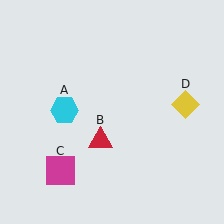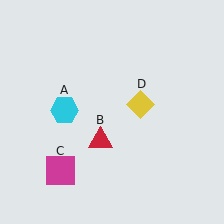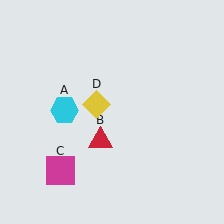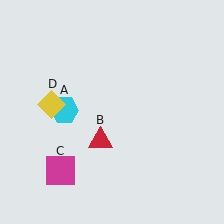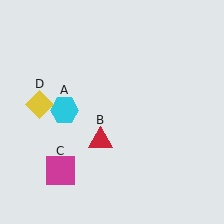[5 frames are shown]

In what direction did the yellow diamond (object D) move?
The yellow diamond (object D) moved left.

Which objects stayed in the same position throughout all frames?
Cyan hexagon (object A) and red triangle (object B) and magenta square (object C) remained stationary.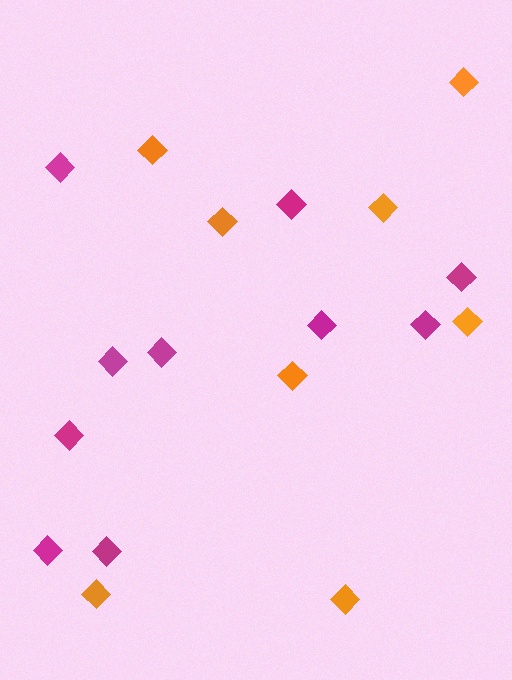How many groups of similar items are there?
There are 2 groups: one group of magenta diamonds (10) and one group of orange diamonds (8).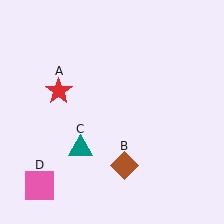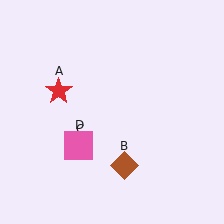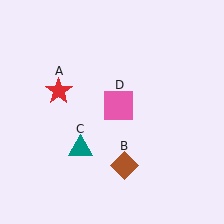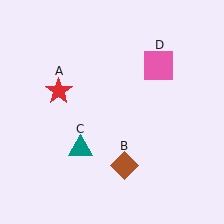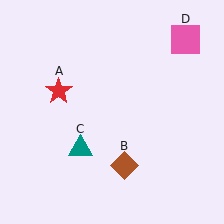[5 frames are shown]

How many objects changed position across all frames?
1 object changed position: pink square (object D).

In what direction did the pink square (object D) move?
The pink square (object D) moved up and to the right.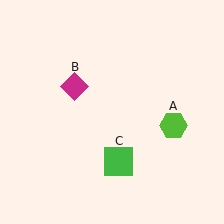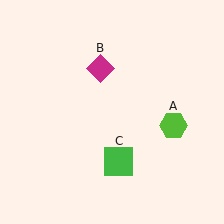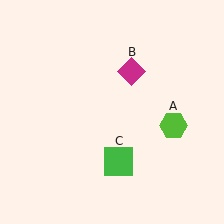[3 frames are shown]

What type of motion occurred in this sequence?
The magenta diamond (object B) rotated clockwise around the center of the scene.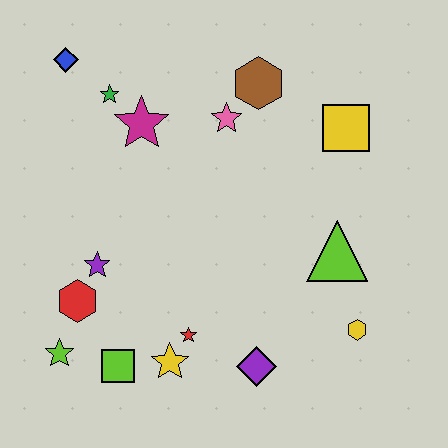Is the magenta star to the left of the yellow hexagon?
Yes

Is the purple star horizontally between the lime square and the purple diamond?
No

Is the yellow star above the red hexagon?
No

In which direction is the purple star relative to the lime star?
The purple star is above the lime star.